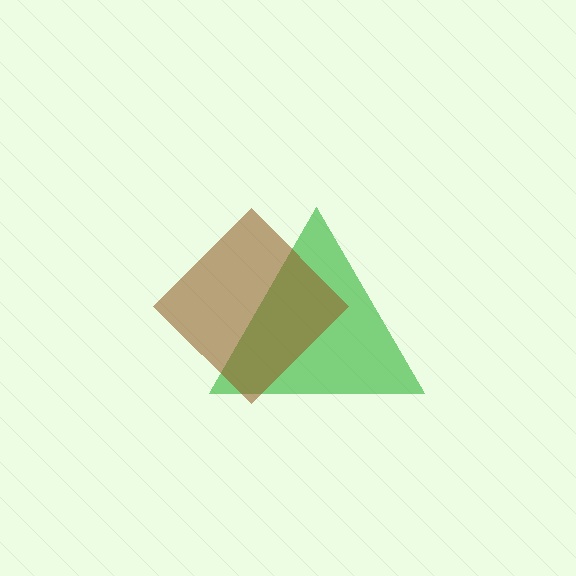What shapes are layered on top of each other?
The layered shapes are: a green triangle, a brown diamond.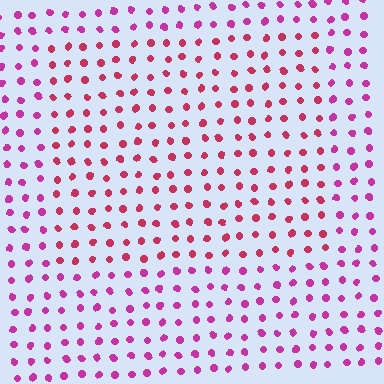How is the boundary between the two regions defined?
The boundary is defined purely by a slight shift in hue (about 28 degrees). Spacing, size, and orientation are identical on both sides.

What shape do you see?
I see a rectangle.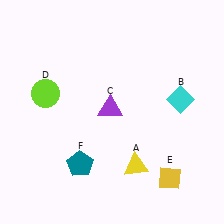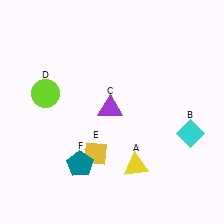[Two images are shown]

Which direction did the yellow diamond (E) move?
The yellow diamond (E) moved left.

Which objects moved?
The objects that moved are: the cyan diamond (B), the yellow diamond (E).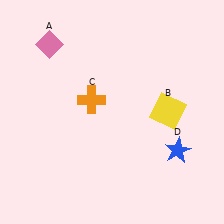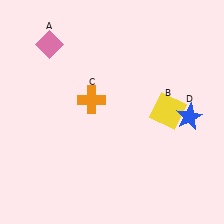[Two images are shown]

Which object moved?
The blue star (D) moved up.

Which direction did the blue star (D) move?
The blue star (D) moved up.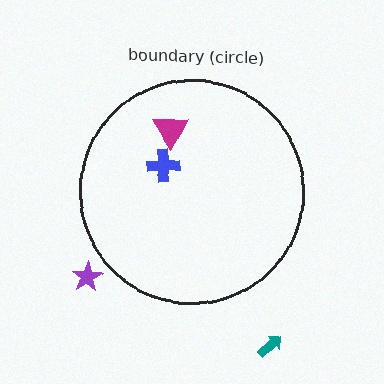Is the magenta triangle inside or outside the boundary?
Inside.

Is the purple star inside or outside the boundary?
Outside.